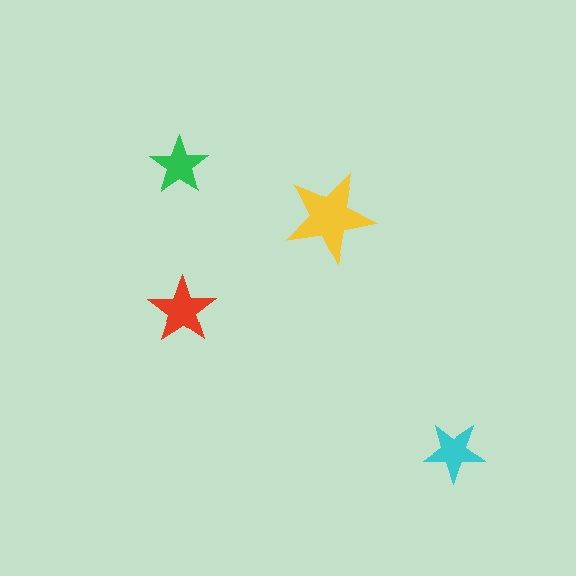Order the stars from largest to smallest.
the yellow one, the red one, the cyan one, the green one.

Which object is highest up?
The green star is topmost.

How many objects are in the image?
There are 4 objects in the image.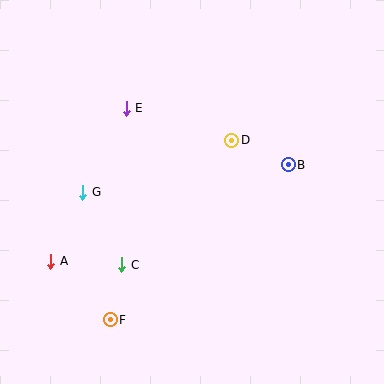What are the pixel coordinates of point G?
Point G is at (83, 192).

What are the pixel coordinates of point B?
Point B is at (288, 165).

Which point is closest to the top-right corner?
Point B is closest to the top-right corner.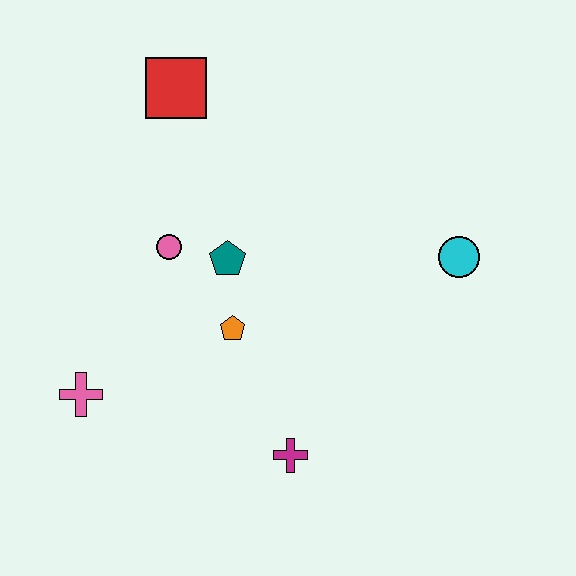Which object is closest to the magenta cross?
The orange pentagon is closest to the magenta cross.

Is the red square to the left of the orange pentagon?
Yes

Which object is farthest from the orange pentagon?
The red square is farthest from the orange pentagon.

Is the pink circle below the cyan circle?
No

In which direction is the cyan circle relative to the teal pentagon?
The cyan circle is to the right of the teal pentagon.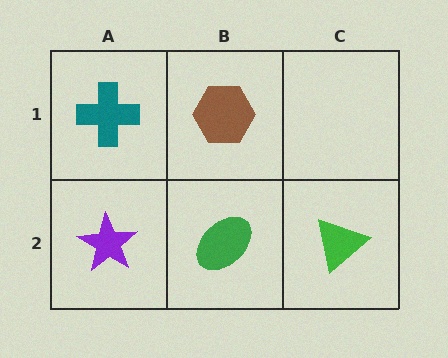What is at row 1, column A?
A teal cross.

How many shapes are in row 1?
2 shapes.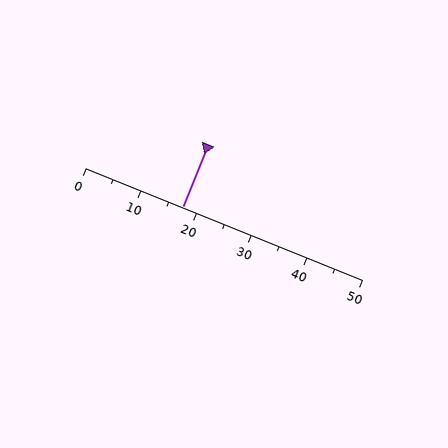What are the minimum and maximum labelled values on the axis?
The axis runs from 0 to 50.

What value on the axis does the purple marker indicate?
The marker indicates approximately 17.5.